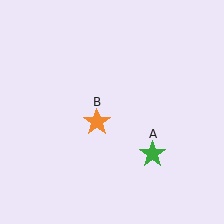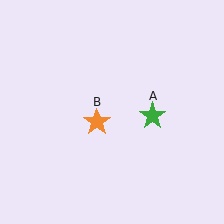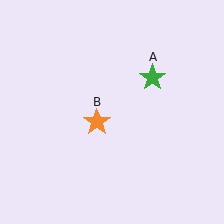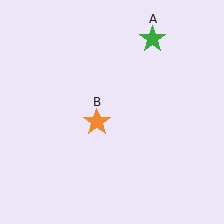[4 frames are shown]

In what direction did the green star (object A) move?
The green star (object A) moved up.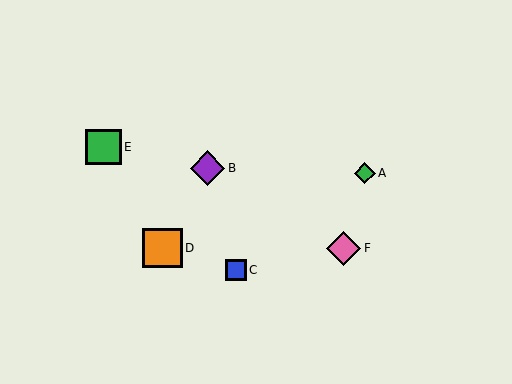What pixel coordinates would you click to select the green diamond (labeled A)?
Click at (365, 173) to select the green diamond A.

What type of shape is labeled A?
Shape A is a green diamond.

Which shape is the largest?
The orange square (labeled D) is the largest.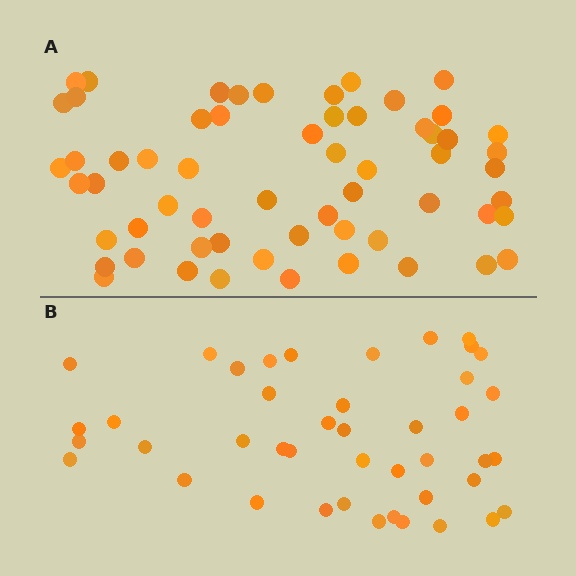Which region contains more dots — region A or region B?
Region A (the top region) has more dots.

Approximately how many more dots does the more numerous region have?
Region A has approximately 15 more dots than region B.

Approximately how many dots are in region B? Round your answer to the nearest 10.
About 40 dots. (The exact count is 43, which rounds to 40.)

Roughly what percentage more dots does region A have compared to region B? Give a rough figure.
About 40% more.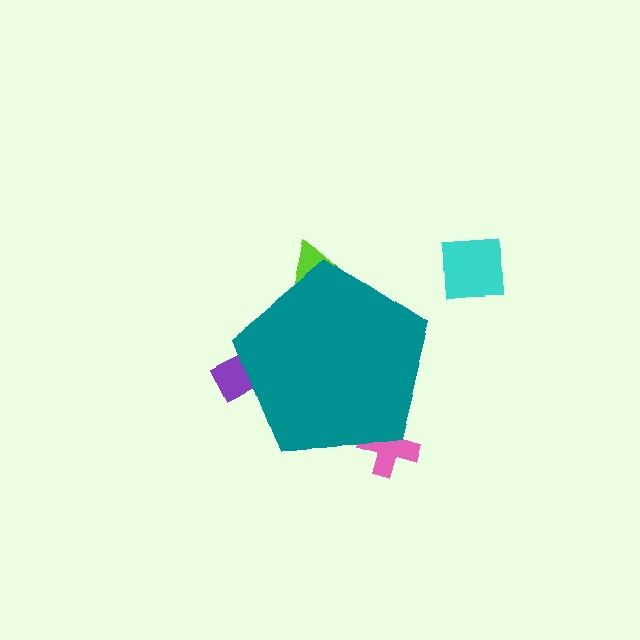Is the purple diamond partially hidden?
Yes, the purple diamond is partially hidden behind the teal pentagon.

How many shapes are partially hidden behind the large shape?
3 shapes are partially hidden.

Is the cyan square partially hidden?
No, the cyan square is fully visible.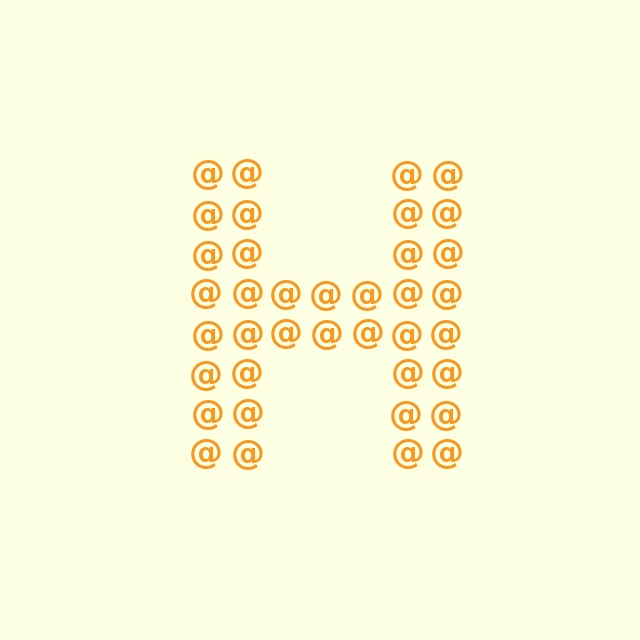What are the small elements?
The small elements are at signs.